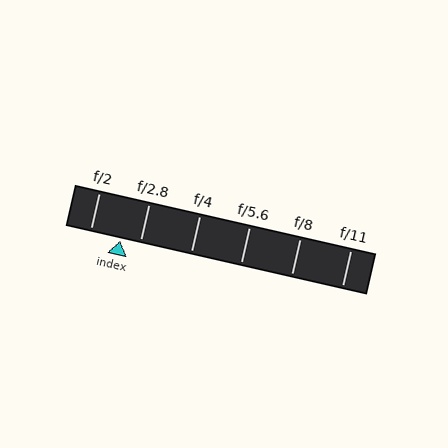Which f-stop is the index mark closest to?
The index mark is closest to f/2.8.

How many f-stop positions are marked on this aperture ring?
There are 6 f-stop positions marked.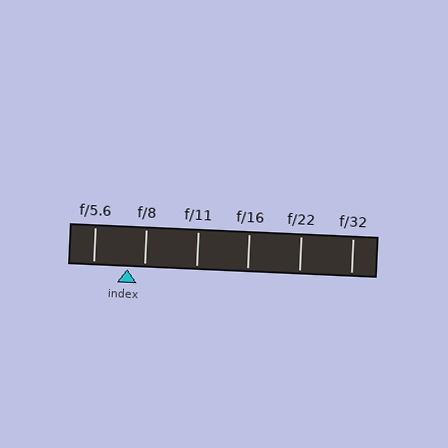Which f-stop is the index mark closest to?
The index mark is closest to f/8.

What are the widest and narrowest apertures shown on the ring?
The widest aperture shown is f/5.6 and the narrowest is f/32.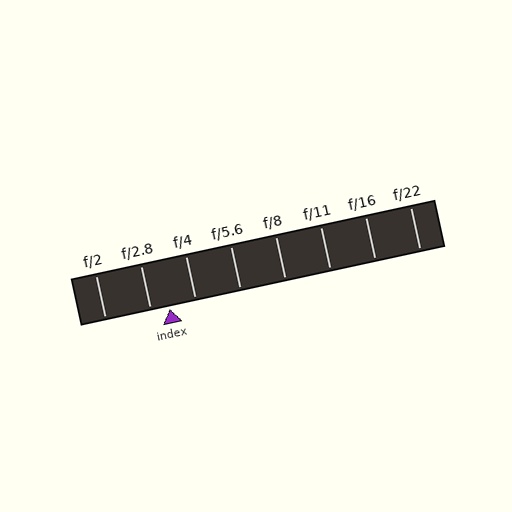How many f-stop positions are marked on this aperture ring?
There are 8 f-stop positions marked.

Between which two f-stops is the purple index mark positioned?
The index mark is between f/2.8 and f/4.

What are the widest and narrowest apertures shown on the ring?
The widest aperture shown is f/2 and the narrowest is f/22.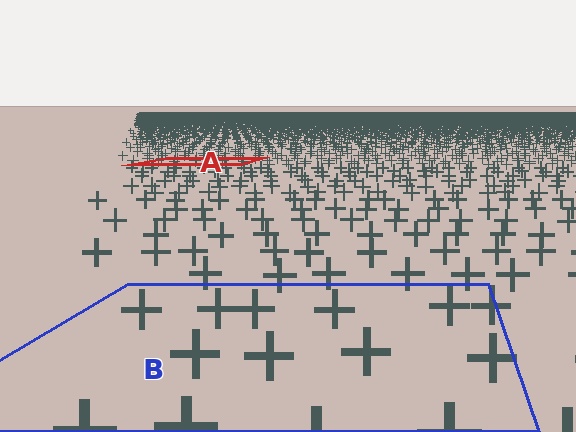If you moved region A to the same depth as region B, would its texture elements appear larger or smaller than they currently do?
They would appear larger. At a closer depth, the same texture elements are projected at a bigger on-screen size.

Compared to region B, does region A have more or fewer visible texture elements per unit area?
Region A has more texture elements per unit area — they are packed more densely because it is farther away.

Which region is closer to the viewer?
Region B is closer. The texture elements there are larger and more spread out.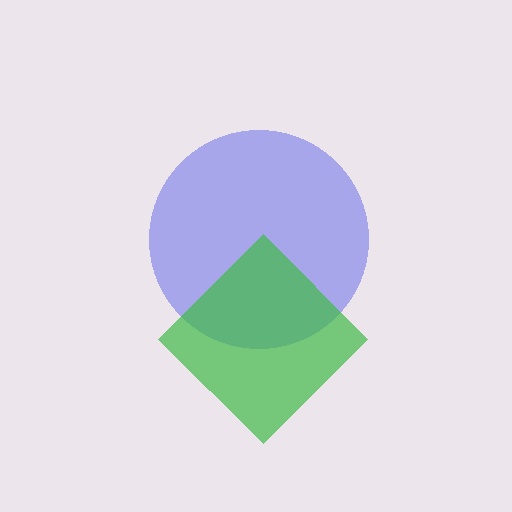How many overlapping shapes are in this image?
There are 2 overlapping shapes in the image.